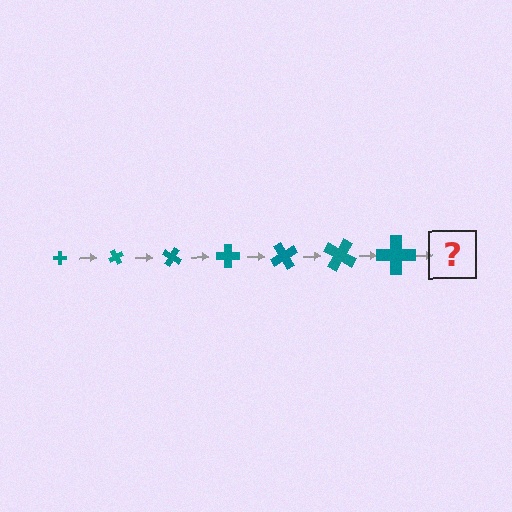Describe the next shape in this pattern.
It should be a cross, larger than the previous one and rotated 420 degrees from the start.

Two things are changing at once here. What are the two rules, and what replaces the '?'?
The two rules are that the cross grows larger each step and it rotates 60 degrees each step. The '?' should be a cross, larger than the previous one and rotated 420 degrees from the start.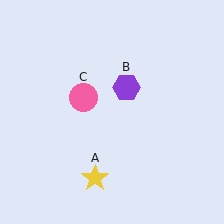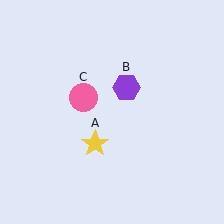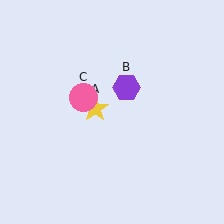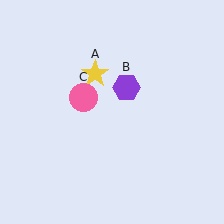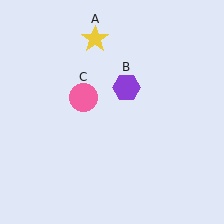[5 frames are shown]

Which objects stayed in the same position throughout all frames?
Purple hexagon (object B) and pink circle (object C) remained stationary.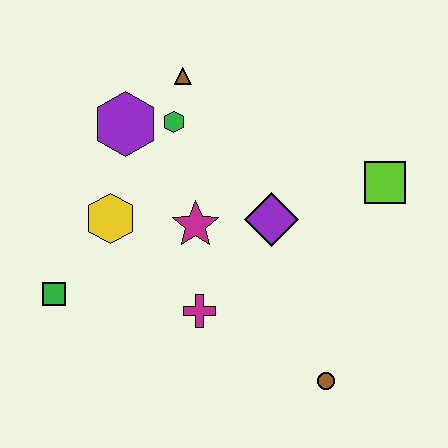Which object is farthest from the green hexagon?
The brown circle is farthest from the green hexagon.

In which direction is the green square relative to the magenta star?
The green square is to the left of the magenta star.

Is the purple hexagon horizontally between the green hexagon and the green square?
Yes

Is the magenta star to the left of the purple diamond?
Yes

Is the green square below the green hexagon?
Yes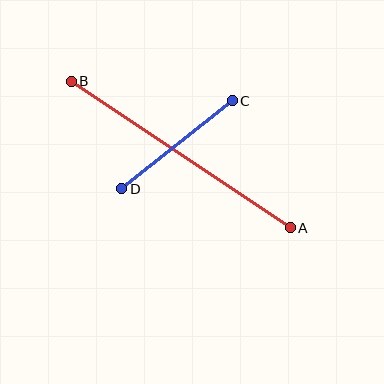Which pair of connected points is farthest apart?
Points A and B are farthest apart.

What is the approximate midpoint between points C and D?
The midpoint is at approximately (177, 145) pixels.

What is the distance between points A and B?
The distance is approximately 264 pixels.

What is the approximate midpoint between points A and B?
The midpoint is at approximately (181, 155) pixels.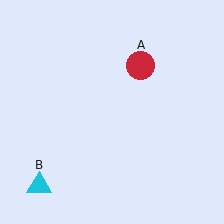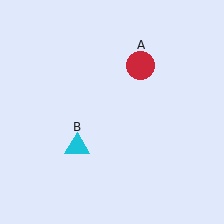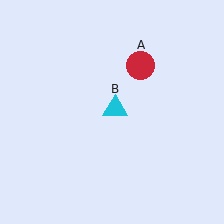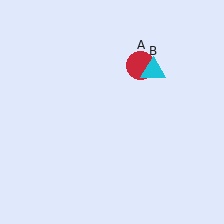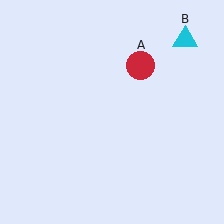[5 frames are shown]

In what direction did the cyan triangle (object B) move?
The cyan triangle (object B) moved up and to the right.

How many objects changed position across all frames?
1 object changed position: cyan triangle (object B).